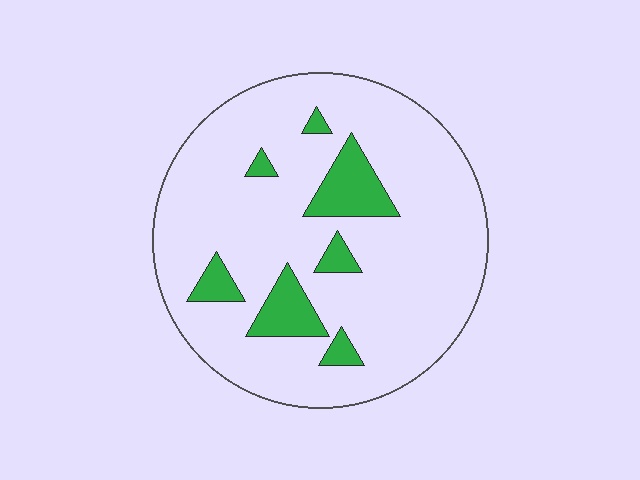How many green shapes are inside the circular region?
7.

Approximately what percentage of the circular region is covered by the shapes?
Approximately 15%.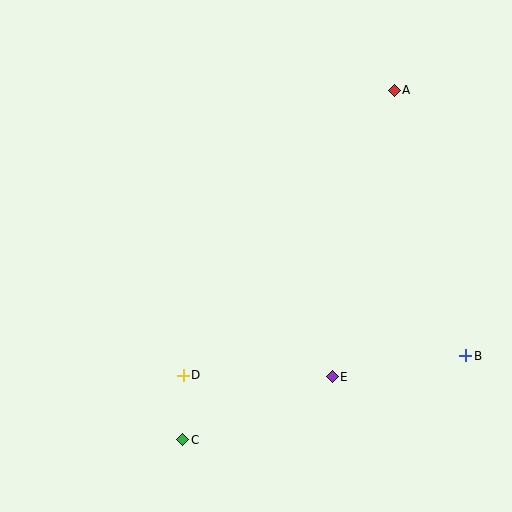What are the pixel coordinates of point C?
Point C is at (183, 440).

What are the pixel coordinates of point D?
Point D is at (183, 375).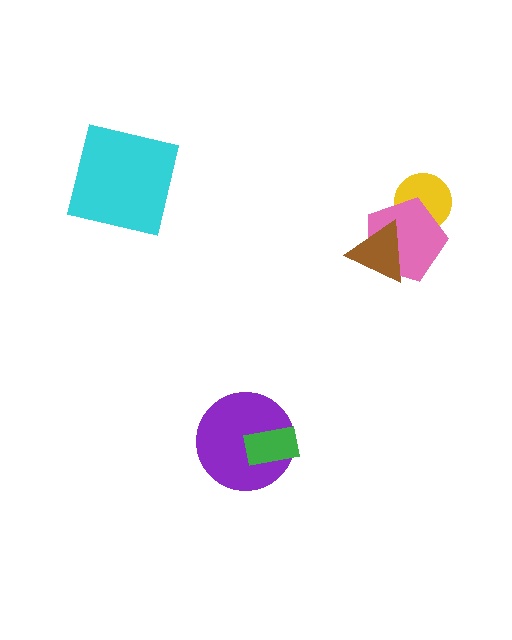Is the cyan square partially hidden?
No, no other shape covers it.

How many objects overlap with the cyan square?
0 objects overlap with the cyan square.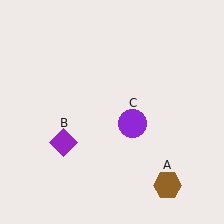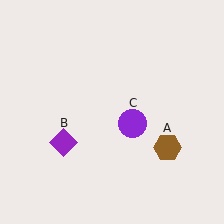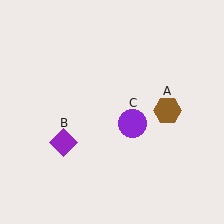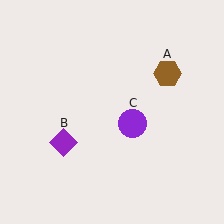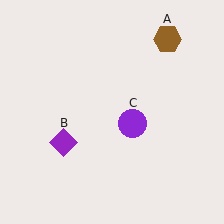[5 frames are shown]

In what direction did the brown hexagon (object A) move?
The brown hexagon (object A) moved up.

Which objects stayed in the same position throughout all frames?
Purple diamond (object B) and purple circle (object C) remained stationary.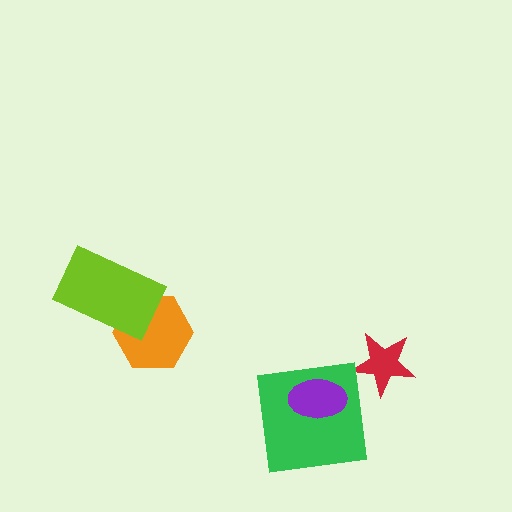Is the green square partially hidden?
Yes, it is partially covered by another shape.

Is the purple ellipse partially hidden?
No, no other shape covers it.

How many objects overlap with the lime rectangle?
1 object overlaps with the lime rectangle.